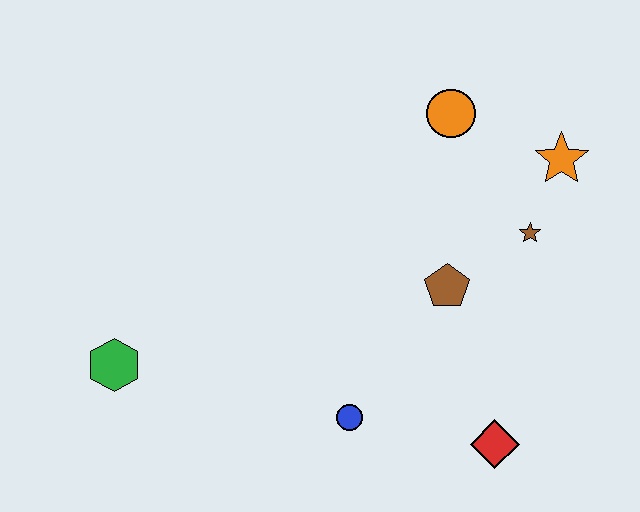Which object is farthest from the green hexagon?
The orange star is farthest from the green hexagon.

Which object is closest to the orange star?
The brown star is closest to the orange star.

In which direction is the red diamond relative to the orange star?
The red diamond is below the orange star.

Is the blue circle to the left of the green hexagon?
No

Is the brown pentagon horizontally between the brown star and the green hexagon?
Yes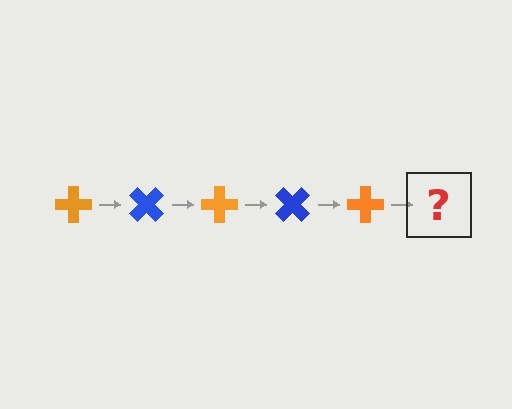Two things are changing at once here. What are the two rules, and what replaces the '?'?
The two rules are that it rotates 45 degrees each step and the color cycles through orange and blue. The '?' should be a blue cross, rotated 225 degrees from the start.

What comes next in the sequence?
The next element should be a blue cross, rotated 225 degrees from the start.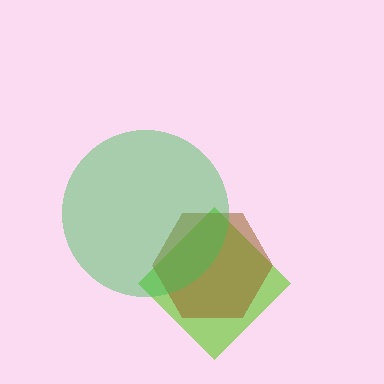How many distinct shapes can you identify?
There are 3 distinct shapes: a lime diamond, a brown hexagon, a green circle.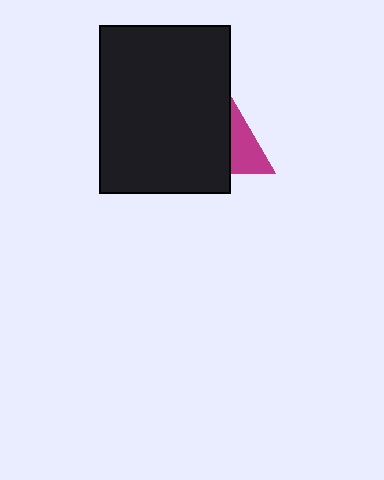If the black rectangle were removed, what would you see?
You would see the complete magenta triangle.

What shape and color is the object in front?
The object in front is a black rectangle.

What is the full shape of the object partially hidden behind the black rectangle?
The partially hidden object is a magenta triangle.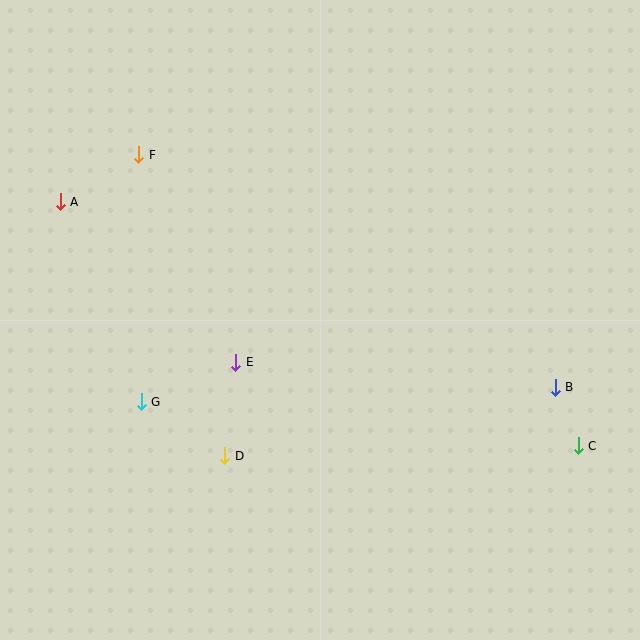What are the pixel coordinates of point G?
Point G is at (141, 402).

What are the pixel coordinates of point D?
Point D is at (225, 456).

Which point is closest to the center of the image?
Point E at (236, 362) is closest to the center.